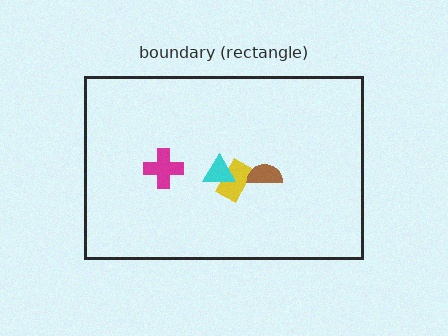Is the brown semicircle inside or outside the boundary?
Inside.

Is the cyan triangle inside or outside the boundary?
Inside.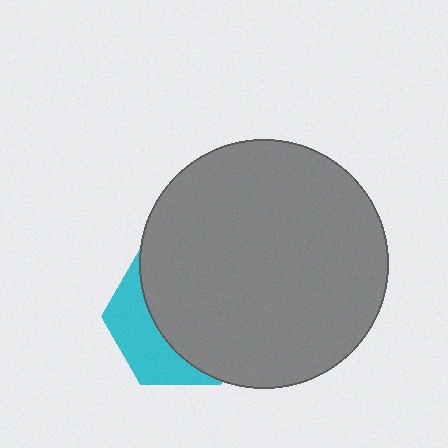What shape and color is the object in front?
The object in front is a gray circle.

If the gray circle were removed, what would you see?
You would see the complete cyan hexagon.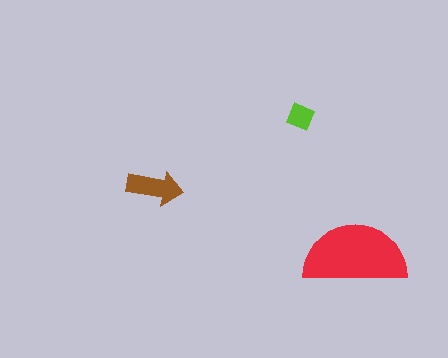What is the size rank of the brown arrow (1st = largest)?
2nd.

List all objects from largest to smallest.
The red semicircle, the brown arrow, the lime diamond.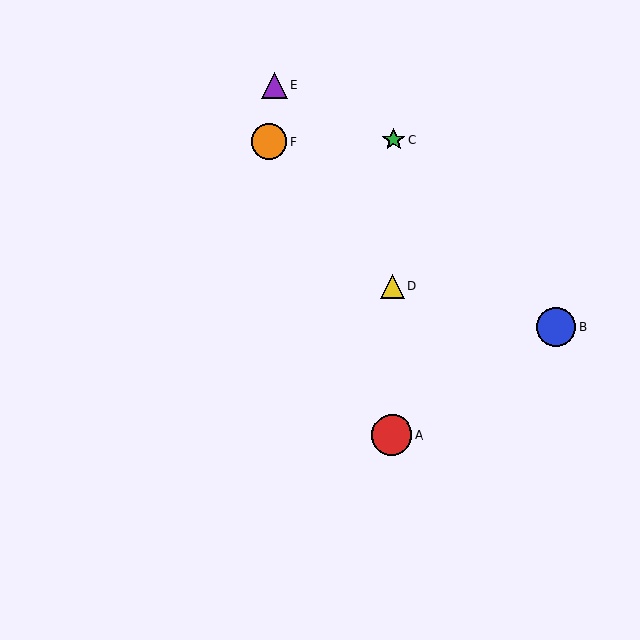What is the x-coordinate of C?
Object C is at x≈393.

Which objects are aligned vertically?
Objects A, C, D are aligned vertically.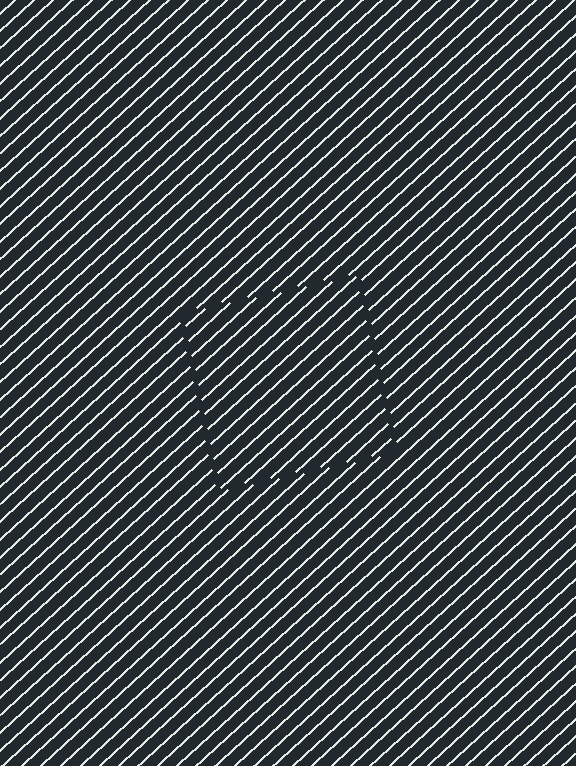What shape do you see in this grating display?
An illusory square. The interior of the shape contains the same grating, shifted by half a period — the contour is defined by the phase discontinuity where line-ends from the inner and outer gratings abut.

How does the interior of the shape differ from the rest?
The interior of the shape contains the same grating, shifted by half a period — the contour is defined by the phase discontinuity where line-ends from the inner and outer gratings abut.